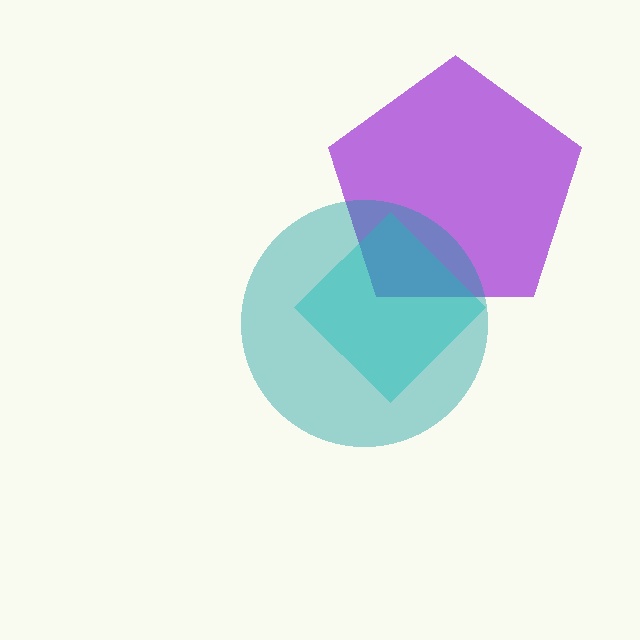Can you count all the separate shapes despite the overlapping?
Yes, there are 3 separate shapes.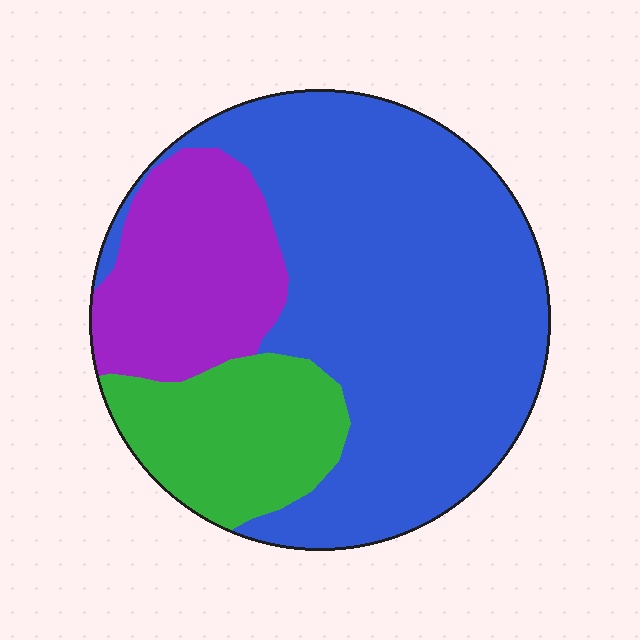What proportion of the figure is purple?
Purple takes up about one fifth (1/5) of the figure.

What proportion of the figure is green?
Green covers about 20% of the figure.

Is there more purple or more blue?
Blue.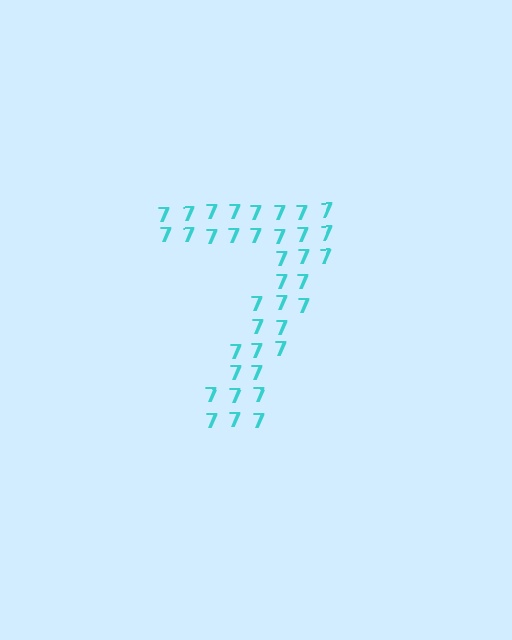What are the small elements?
The small elements are digit 7's.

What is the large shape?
The large shape is the digit 7.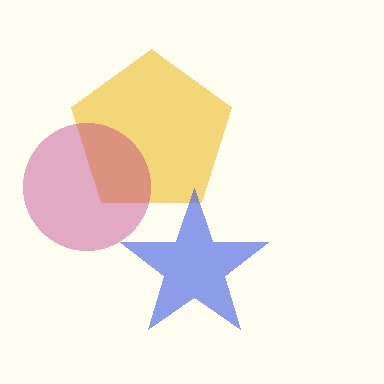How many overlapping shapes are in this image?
There are 3 overlapping shapes in the image.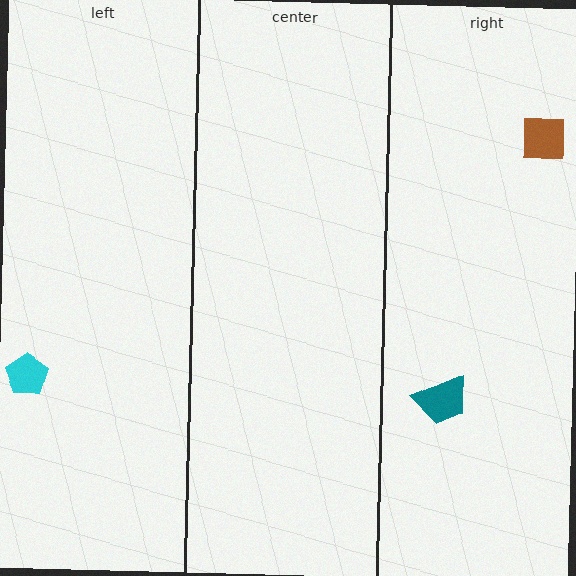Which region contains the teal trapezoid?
The right region.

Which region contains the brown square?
The right region.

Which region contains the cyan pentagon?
The left region.